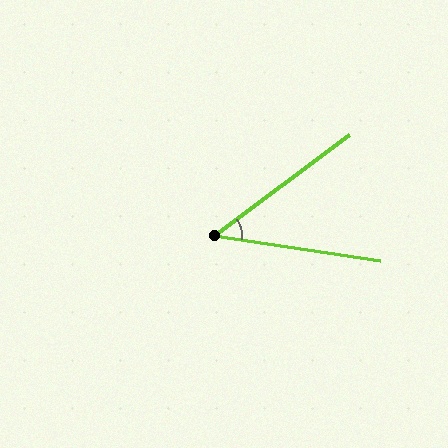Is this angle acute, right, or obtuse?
It is acute.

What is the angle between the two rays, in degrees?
Approximately 45 degrees.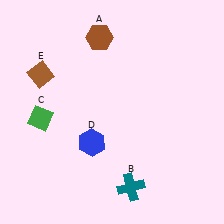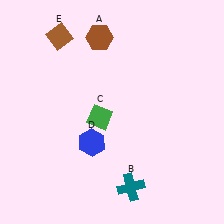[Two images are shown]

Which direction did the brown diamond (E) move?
The brown diamond (E) moved up.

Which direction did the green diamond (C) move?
The green diamond (C) moved right.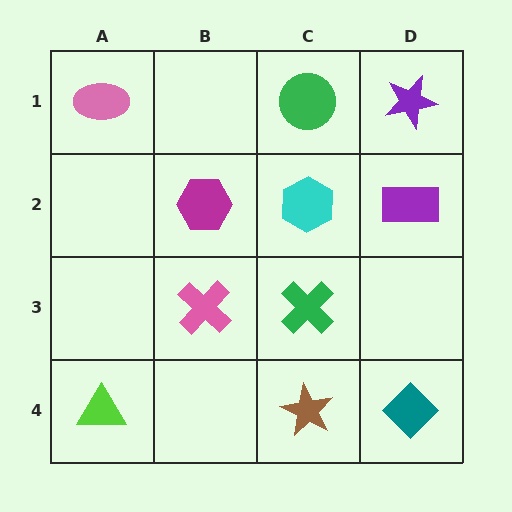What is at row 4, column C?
A brown star.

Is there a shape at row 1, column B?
No, that cell is empty.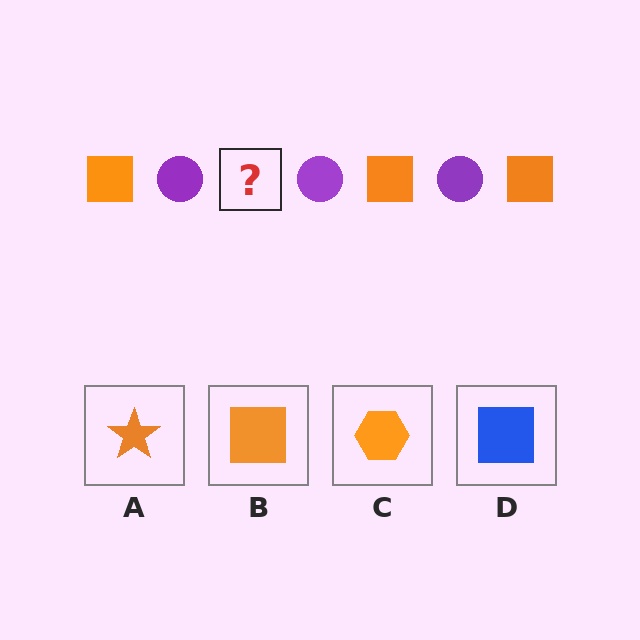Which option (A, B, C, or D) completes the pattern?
B.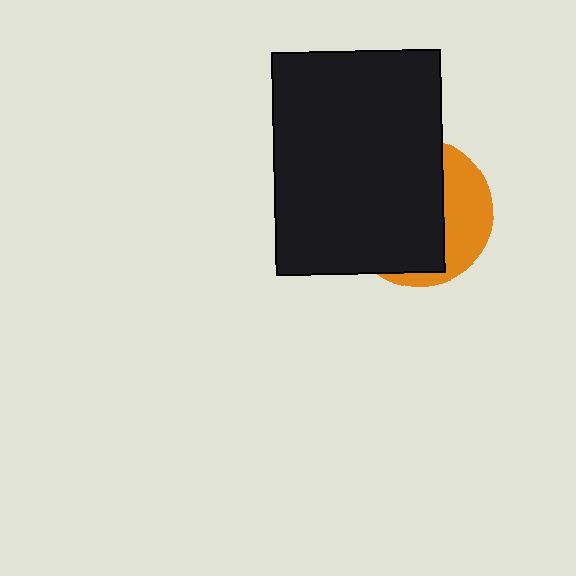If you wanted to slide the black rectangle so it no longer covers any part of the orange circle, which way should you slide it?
Slide it left — that is the most direct way to separate the two shapes.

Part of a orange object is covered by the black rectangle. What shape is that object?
It is a circle.